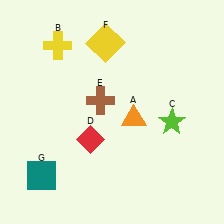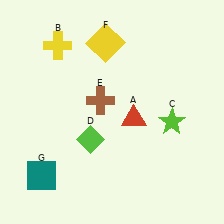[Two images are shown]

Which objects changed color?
A changed from orange to red. D changed from red to lime.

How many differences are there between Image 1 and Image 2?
There are 2 differences between the two images.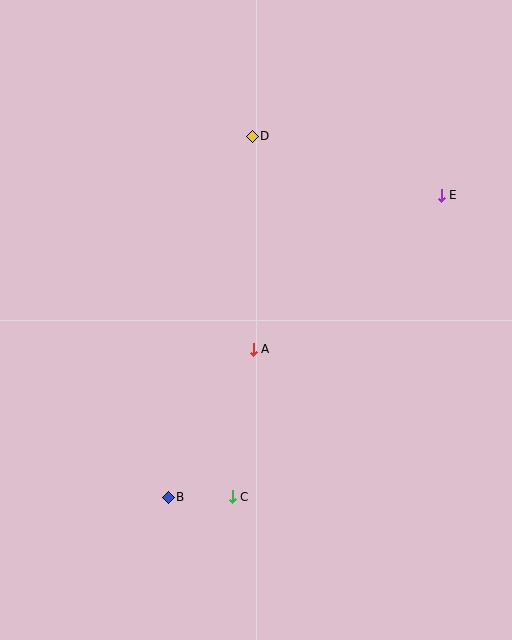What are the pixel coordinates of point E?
Point E is at (441, 195).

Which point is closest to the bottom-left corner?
Point B is closest to the bottom-left corner.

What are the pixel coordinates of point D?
Point D is at (252, 136).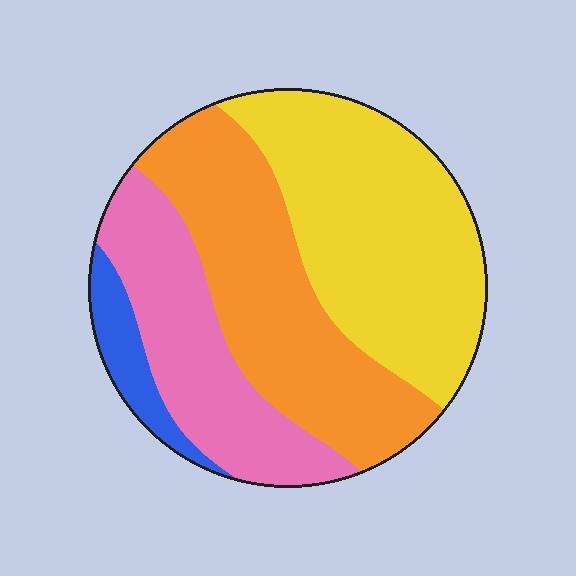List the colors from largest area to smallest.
From largest to smallest: yellow, orange, pink, blue.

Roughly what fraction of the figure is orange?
Orange covers around 30% of the figure.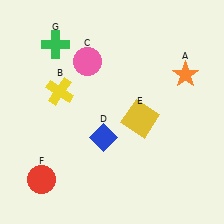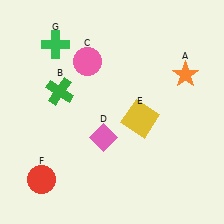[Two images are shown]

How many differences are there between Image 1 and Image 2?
There are 2 differences between the two images.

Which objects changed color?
B changed from yellow to green. D changed from blue to pink.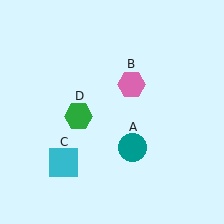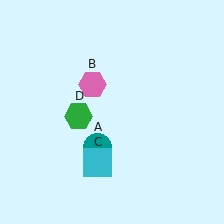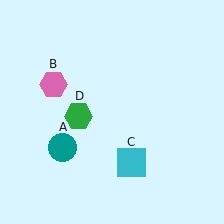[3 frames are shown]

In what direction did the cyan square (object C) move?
The cyan square (object C) moved right.